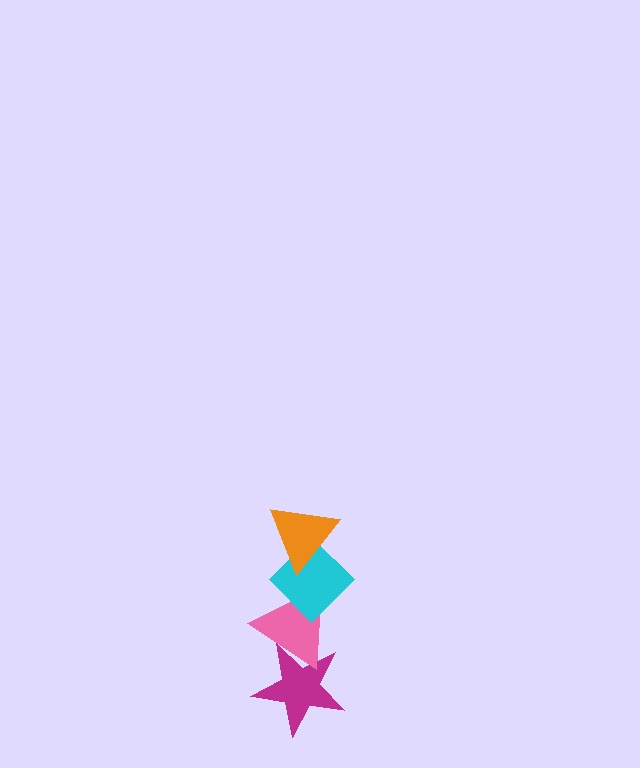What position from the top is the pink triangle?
The pink triangle is 3rd from the top.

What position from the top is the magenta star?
The magenta star is 4th from the top.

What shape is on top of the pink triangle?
The cyan diamond is on top of the pink triangle.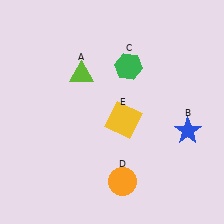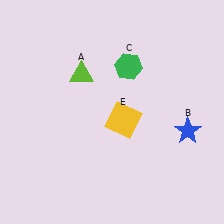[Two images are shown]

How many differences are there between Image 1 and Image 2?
There is 1 difference between the two images.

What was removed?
The orange circle (D) was removed in Image 2.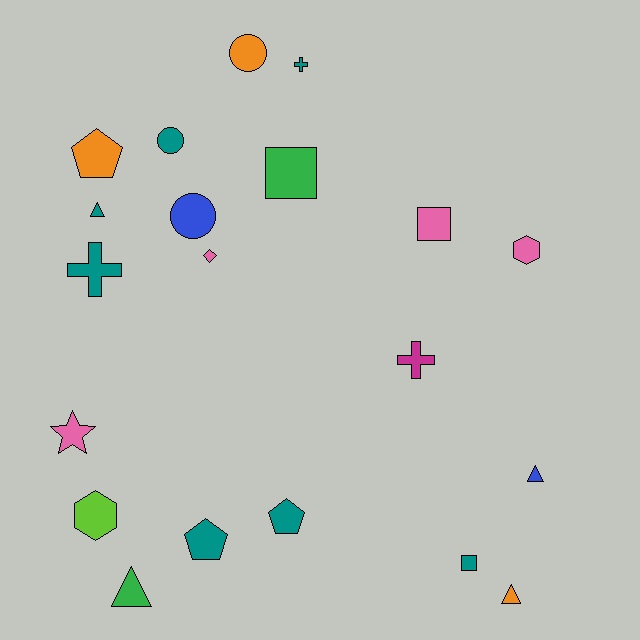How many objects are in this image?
There are 20 objects.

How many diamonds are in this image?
There is 1 diamond.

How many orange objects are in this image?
There are 3 orange objects.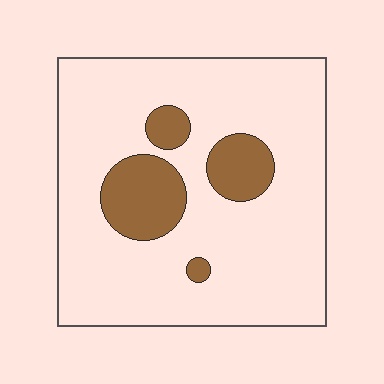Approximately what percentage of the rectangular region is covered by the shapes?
Approximately 15%.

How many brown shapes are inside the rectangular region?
4.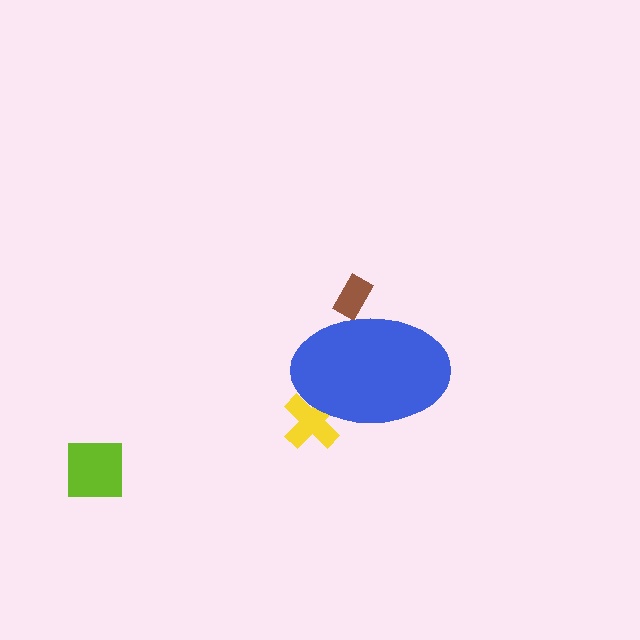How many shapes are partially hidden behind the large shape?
2 shapes are partially hidden.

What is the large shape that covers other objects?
A blue ellipse.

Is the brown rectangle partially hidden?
Yes, the brown rectangle is partially hidden behind the blue ellipse.